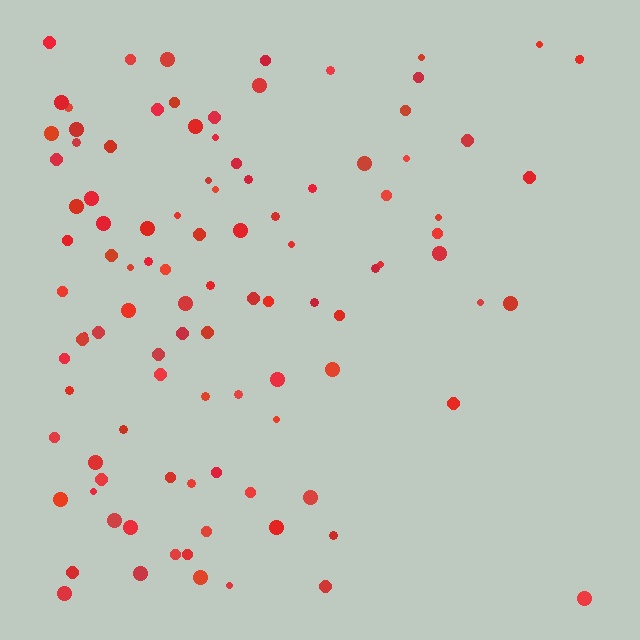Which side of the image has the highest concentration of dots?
The left.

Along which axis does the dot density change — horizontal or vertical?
Horizontal.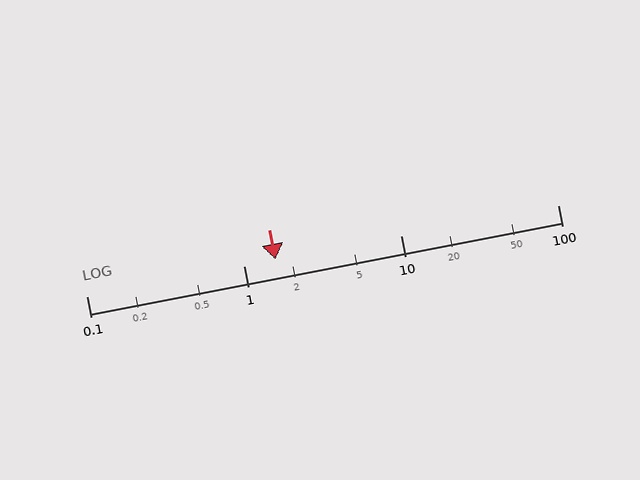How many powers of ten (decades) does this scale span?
The scale spans 3 decades, from 0.1 to 100.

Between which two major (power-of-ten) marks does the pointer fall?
The pointer is between 1 and 10.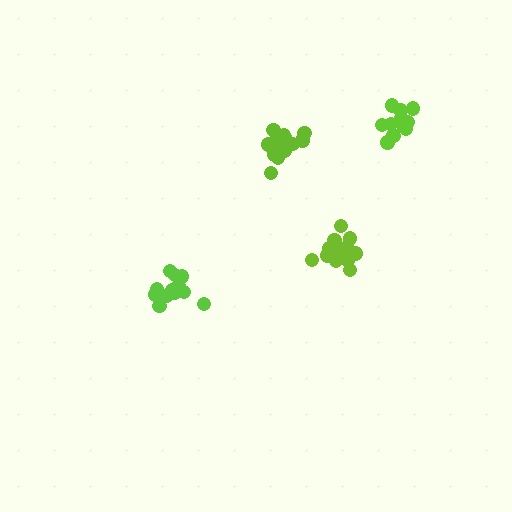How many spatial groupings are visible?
There are 4 spatial groupings.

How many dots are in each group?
Group 1: 18 dots, Group 2: 12 dots, Group 3: 15 dots, Group 4: 14 dots (59 total).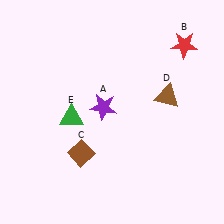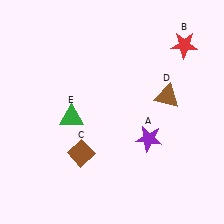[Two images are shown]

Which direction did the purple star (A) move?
The purple star (A) moved right.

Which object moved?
The purple star (A) moved right.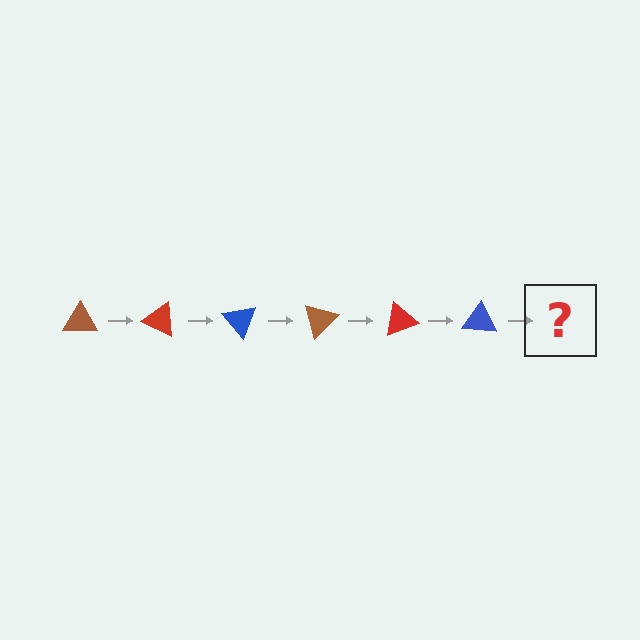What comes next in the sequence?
The next element should be a brown triangle, rotated 150 degrees from the start.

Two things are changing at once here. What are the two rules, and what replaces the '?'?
The two rules are that it rotates 25 degrees each step and the color cycles through brown, red, and blue. The '?' should be a brown triangle, rotated 150 degrees from the start.